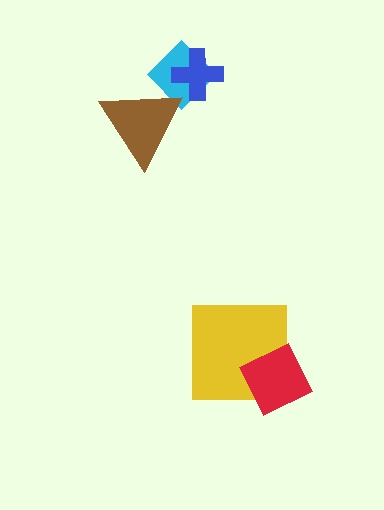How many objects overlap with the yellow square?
1 object overlaps with the yellow square.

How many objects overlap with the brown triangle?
1 object overlaps with the brown triangle.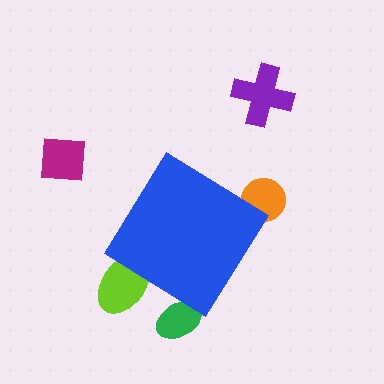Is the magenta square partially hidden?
No, the magenta square is fully visible.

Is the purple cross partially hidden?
No, the purple cross is fully visible.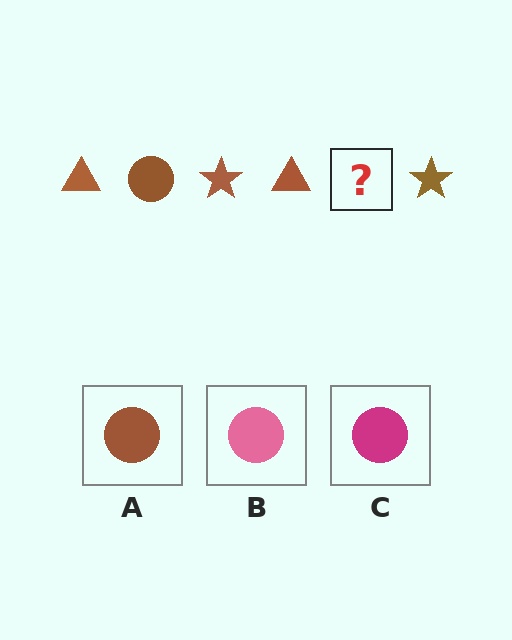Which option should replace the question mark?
Option A.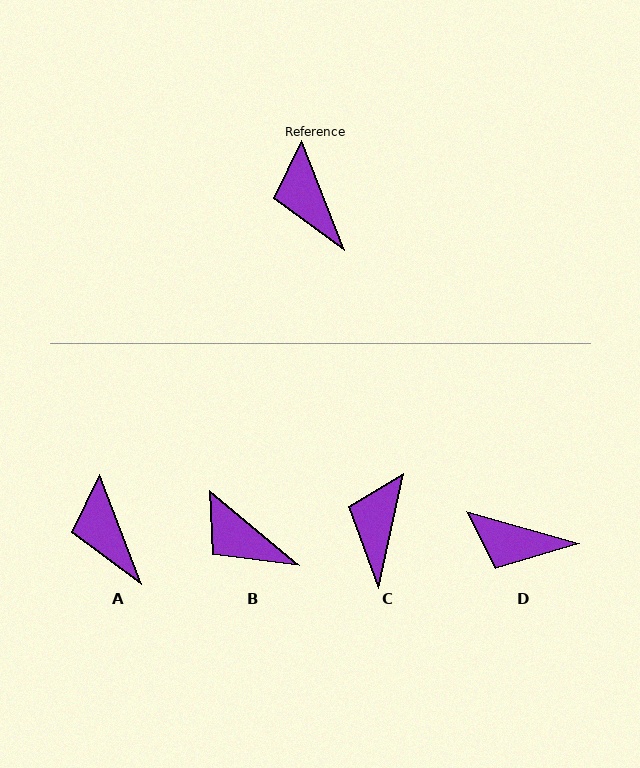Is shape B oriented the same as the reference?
No, it is off by about 29 degrees.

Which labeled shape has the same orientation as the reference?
A.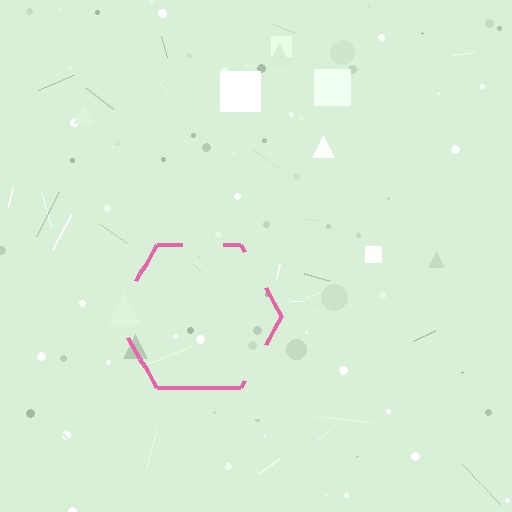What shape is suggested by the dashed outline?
The dashed outline suggests a hexagon.